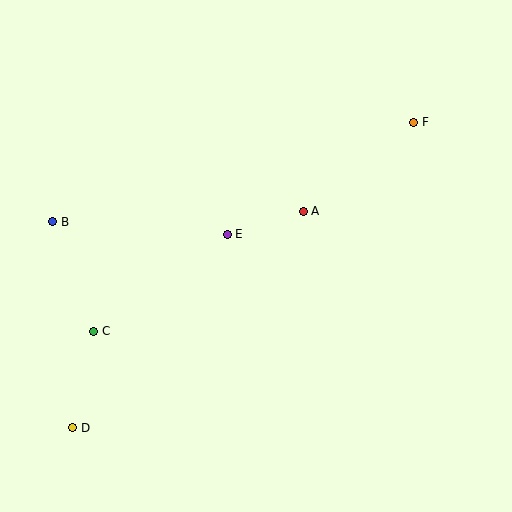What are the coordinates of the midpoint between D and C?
The midpoint between D and C is at (83, 380).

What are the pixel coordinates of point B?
Point B is at (53, 222).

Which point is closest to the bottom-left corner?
Point D is closest to the bottom-left corner.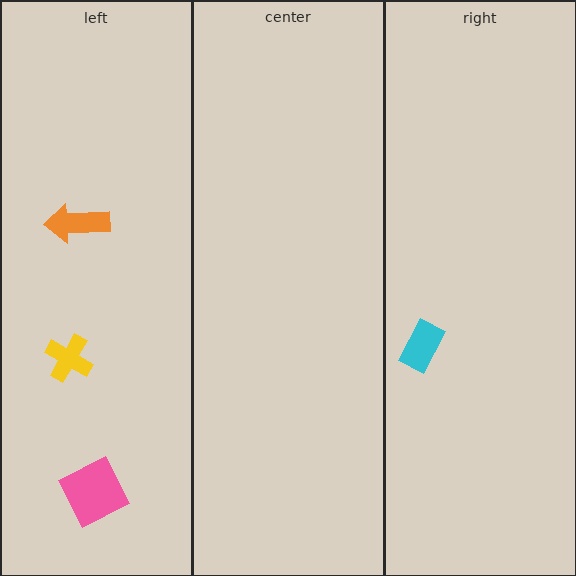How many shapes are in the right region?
1.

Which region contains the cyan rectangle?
The right region.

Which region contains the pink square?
The left region.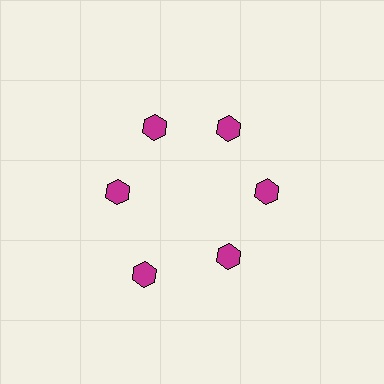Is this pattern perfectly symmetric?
No. The 6 magenta hexagons are arranged in a ring, but one element near the 7 o'clock position is pushed outward from the center, breaking the 6-fold rotational symmetry.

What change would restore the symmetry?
The symmetry would be restored by moving it inward, back onto the ring so that all 6 hexagons sit at equal angles and equal distance from the center.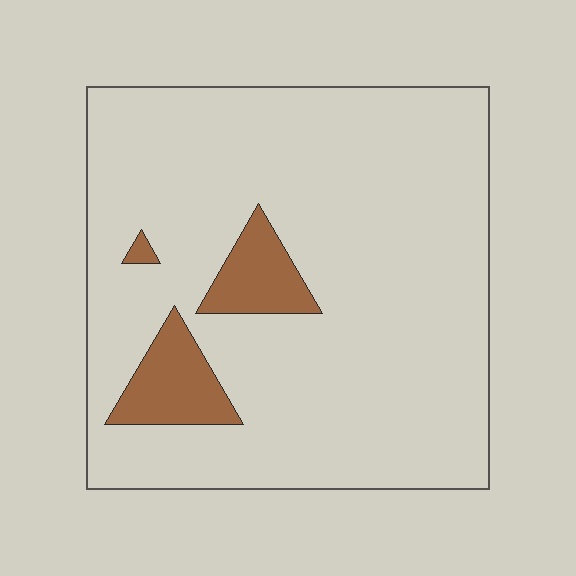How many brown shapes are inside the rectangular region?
3.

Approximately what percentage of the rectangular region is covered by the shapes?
Approximately 10%.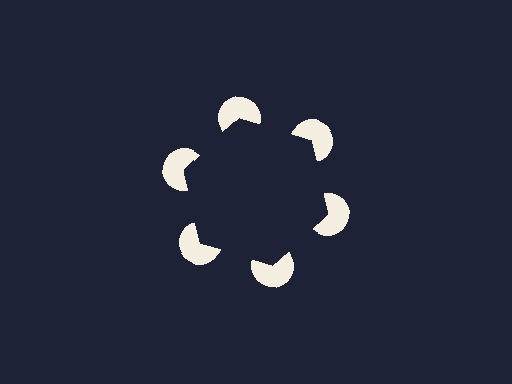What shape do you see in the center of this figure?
An illusory hexagon — its edges are inferred from the aligned wedge cuts in the pac-man discs, not physically drawn.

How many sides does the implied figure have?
6 sides.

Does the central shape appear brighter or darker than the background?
It typically appears slightly darker than the background, even though no actual brightness change is drawn.